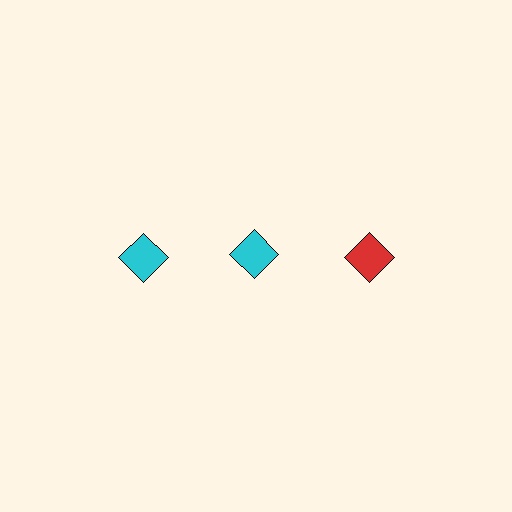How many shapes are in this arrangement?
There are 3 shapes arranged in a grid pattern.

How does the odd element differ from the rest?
It has a different color: red instead of cyan.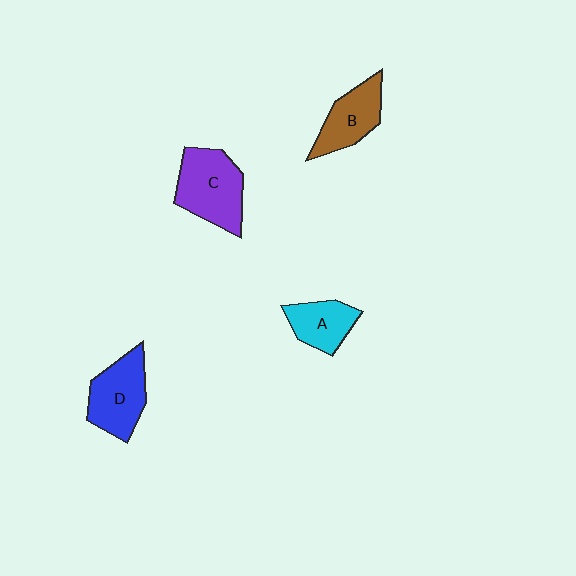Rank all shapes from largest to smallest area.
From largest to smallest: C (purple), D (blue), B (brown), A (cyan).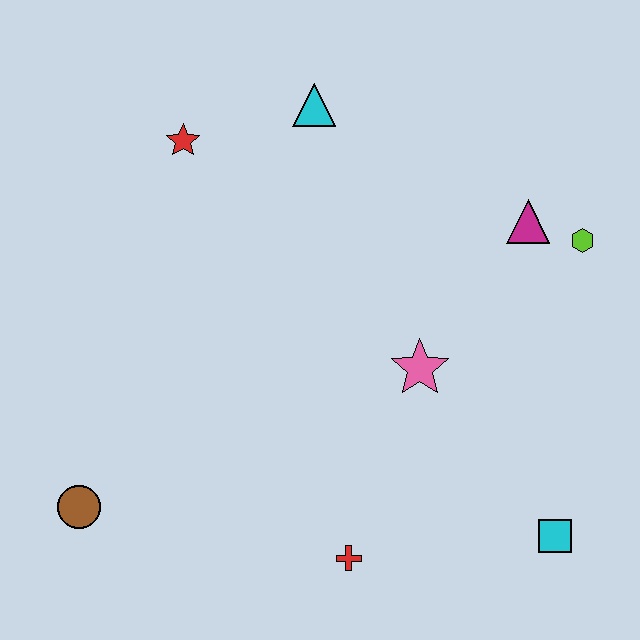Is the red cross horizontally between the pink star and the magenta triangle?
No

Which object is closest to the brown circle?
The red cross is closest to the brown circle.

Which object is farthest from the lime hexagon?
The brown circle is farthest from the lime hexagon.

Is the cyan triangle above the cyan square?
Yes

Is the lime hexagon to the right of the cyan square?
Yes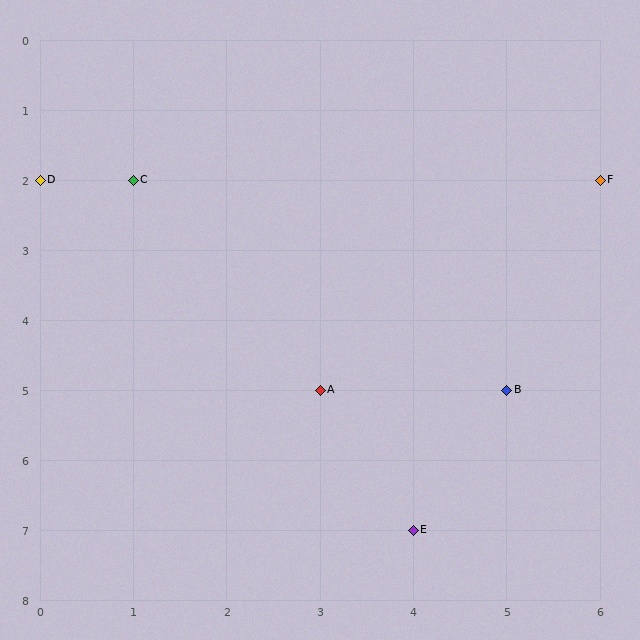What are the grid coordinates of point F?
Point F is at grid coordinates (6, 2).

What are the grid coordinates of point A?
Point A is at grid coordinates (3, 5).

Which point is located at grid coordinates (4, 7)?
Point E is at (4, 7).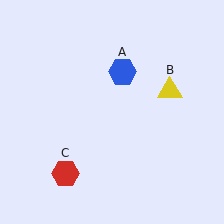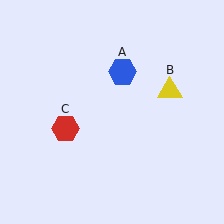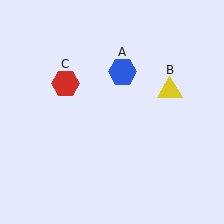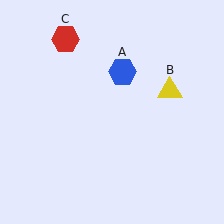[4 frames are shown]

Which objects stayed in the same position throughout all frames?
Blue hexagon (object A) and yellow triangle (object B) remained stationary.